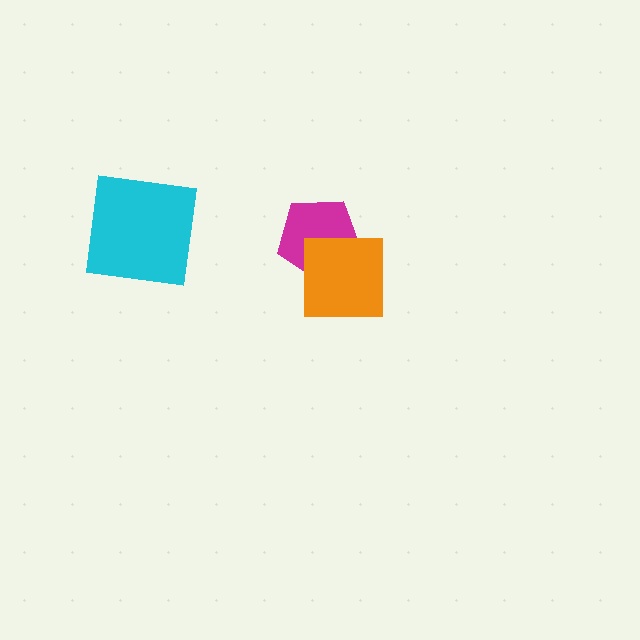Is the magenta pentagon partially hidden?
Yes, it is partially covered by another shape.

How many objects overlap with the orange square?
1 object overlaps with the orange square.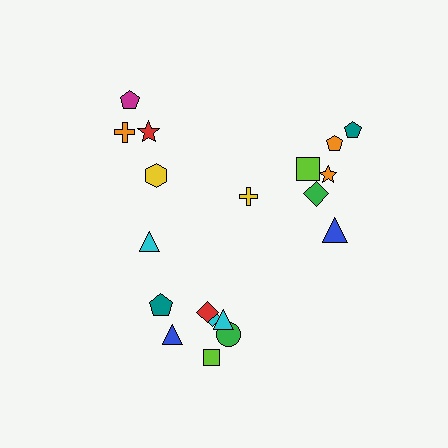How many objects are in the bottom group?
There are 7 objects.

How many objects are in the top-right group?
There are 7 objects.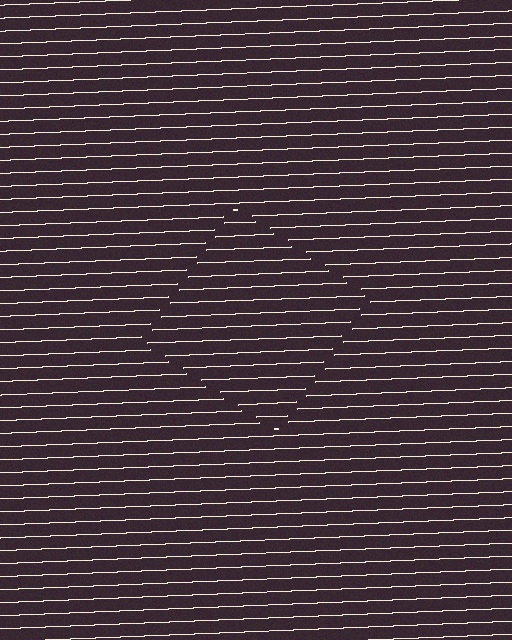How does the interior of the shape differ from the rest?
The interior of the shape contains the same grating, shifted by half a period — the contour is defined by the phase discontinuity where line-ends from the inner and outer gratings abut.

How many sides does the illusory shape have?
4 sides — the line-ends trace a square.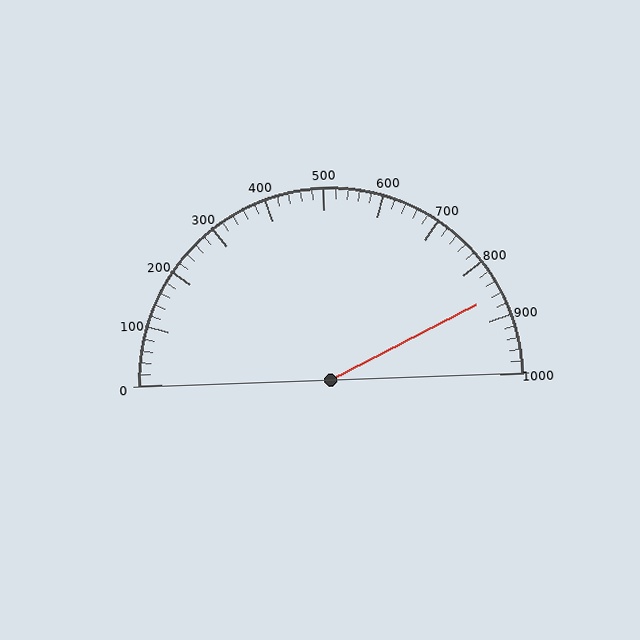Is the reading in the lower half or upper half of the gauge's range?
The reading is in the upper half of the range (0 to 1000).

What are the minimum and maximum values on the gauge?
The gauge ranges from 0 to 1000.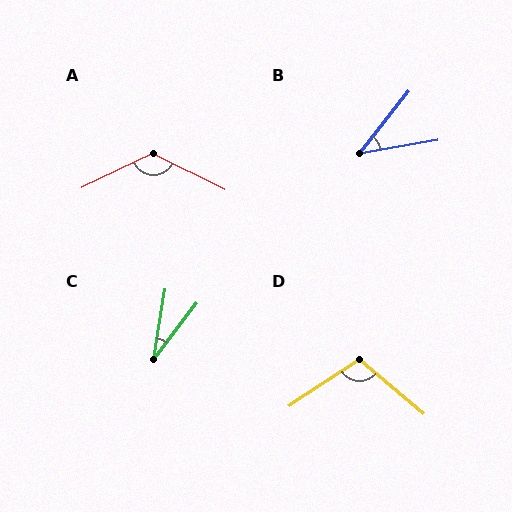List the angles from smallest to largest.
C (29°), B (42°), D (106°), A (127°).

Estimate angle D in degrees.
Approximately 106 degrees.